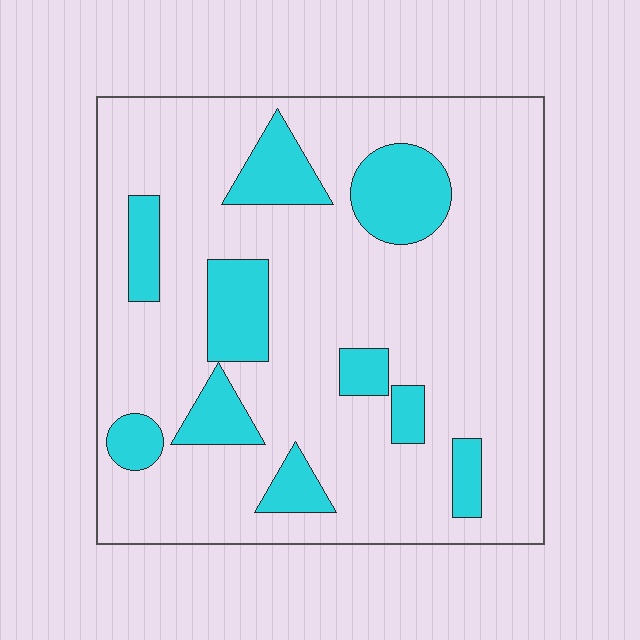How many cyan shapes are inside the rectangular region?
10.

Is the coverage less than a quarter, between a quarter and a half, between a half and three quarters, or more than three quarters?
Less than a quarter.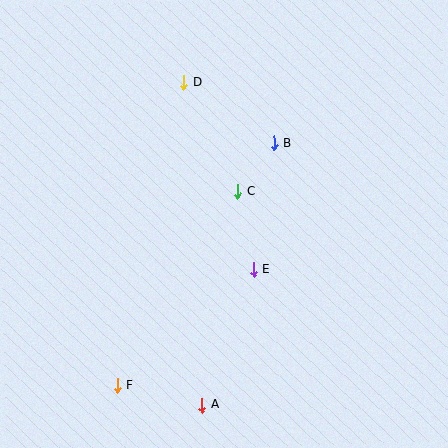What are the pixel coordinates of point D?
Point D is at (184, 82).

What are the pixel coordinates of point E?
Point E is at (254, 269).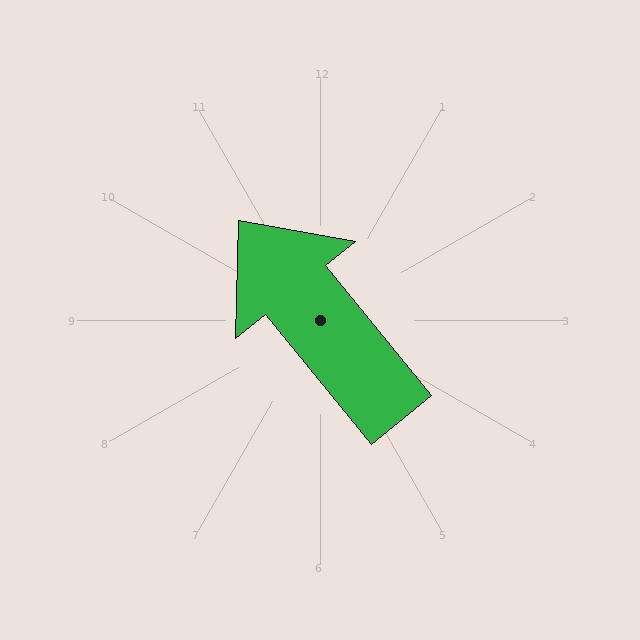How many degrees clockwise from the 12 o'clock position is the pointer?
Approximately 321 degrees.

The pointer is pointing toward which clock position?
Roughly 11 o'clock.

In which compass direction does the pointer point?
Northwest.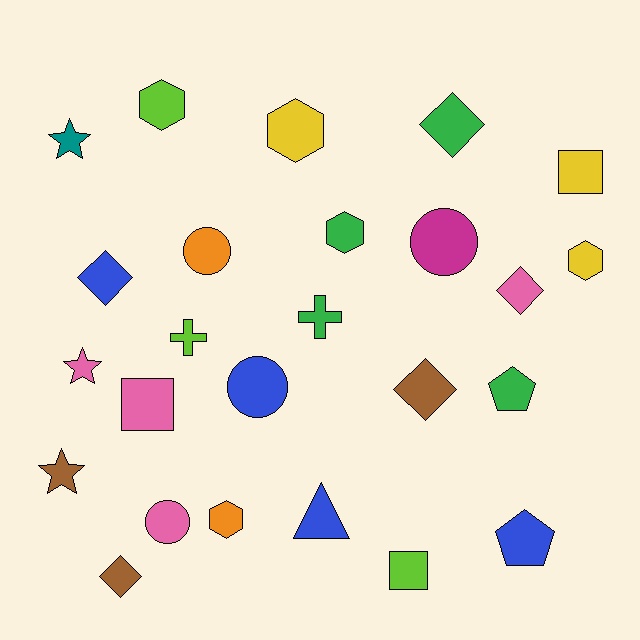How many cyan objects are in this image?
There are no cyan objects.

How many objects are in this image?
There are 25 objects.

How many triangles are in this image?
There is 1 triangle.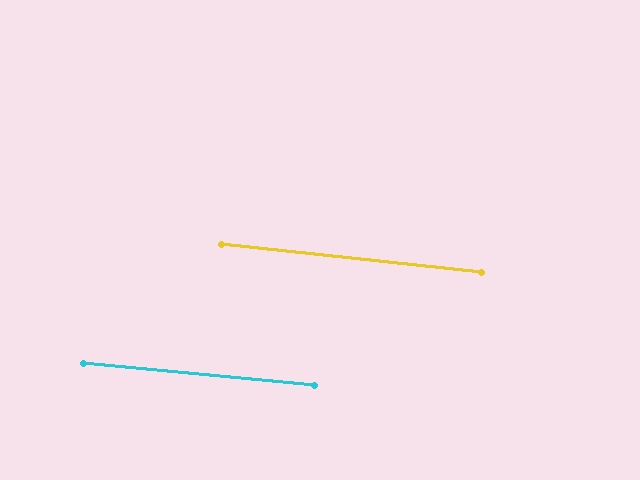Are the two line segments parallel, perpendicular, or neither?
Parallel — their directions differ by only 0.7°.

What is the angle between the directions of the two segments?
Approximately 1 degree.